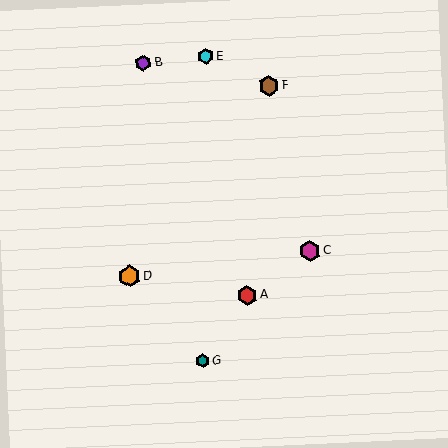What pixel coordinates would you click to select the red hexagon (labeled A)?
Click at (247, 295) to select the red hexagon A.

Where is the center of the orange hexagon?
The center of the orange hexagon is at (130, 276).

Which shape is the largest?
The orange hexagon (labeled D) is the largest.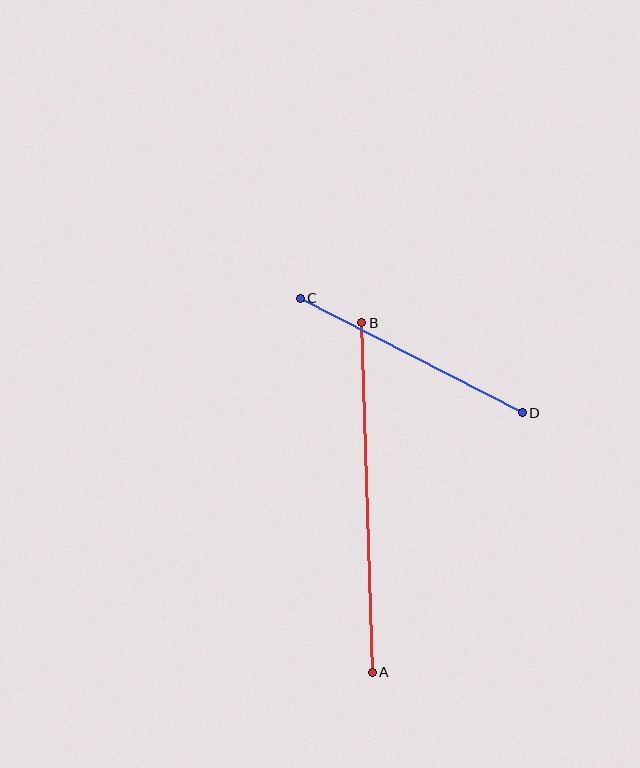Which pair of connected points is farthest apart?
Points A and B are farthest apart.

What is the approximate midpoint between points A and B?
The midpoint is at approximately (367, 498) pixels.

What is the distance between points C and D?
The distance is approximately 250 pixels.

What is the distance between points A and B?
The distance is approximately 350 pixels.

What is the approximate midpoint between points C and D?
The midpoint is at approximately (411, 355) pixels.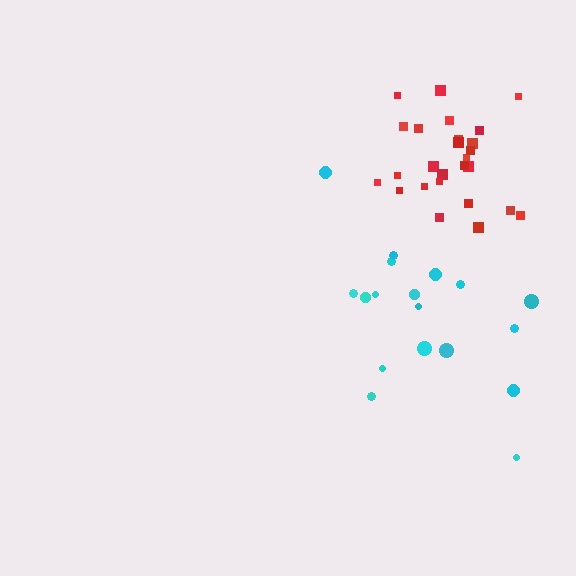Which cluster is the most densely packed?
Red.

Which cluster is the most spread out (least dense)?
Cyan.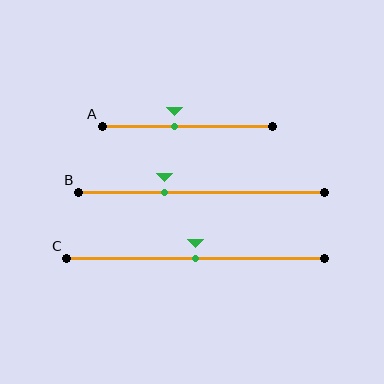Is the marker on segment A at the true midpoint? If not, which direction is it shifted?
No, the marker on segment A is shifted to the left by about 8% of the segment length.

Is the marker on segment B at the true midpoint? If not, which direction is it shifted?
No, the marker on segment B is shifted to the left by about 15% of the segment length.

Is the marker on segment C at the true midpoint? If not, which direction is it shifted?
Yes, the marker on segment C is at the true midpoint.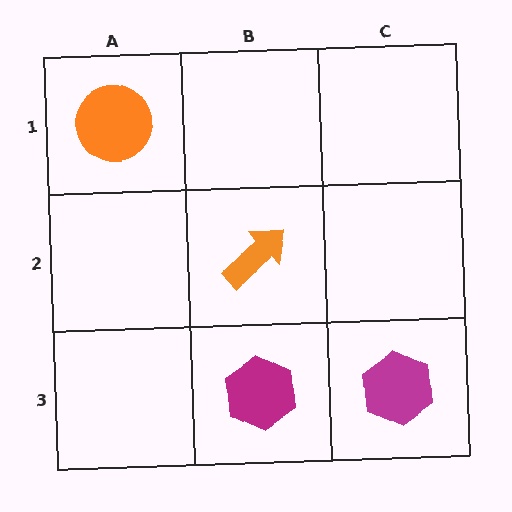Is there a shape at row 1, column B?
No, that cell is empty.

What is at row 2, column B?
An orange arrow.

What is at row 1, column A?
An orange circle.